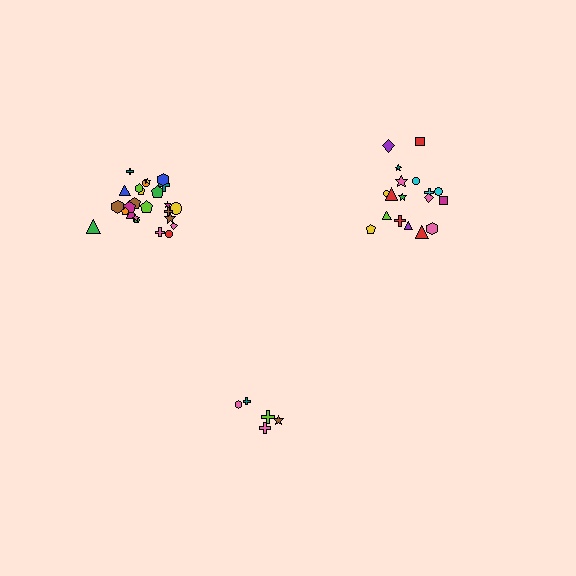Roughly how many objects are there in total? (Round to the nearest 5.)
Roughly 50 objects in total.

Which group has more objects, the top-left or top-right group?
The top-left group.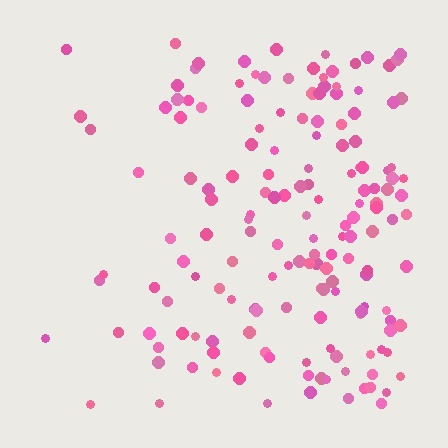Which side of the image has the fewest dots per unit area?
The left.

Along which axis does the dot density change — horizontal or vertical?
Horizontal.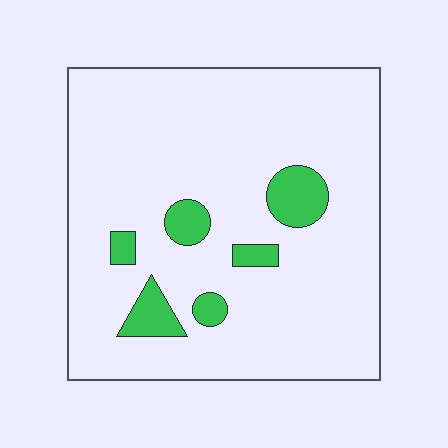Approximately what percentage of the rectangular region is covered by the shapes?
Approximately 10%.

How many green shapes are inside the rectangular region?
6.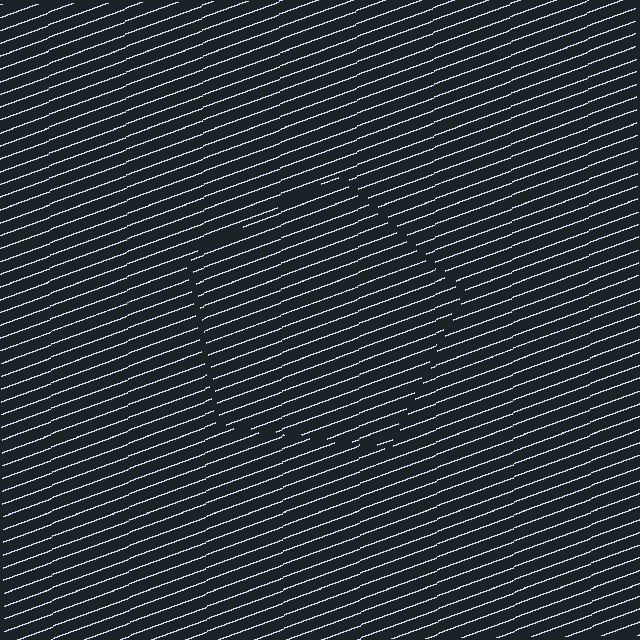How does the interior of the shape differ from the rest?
The interior of the shape contains the same grating, shifted by half a period — the contour is defined by the phase discontinuity where line-ends from the inner and outer gratings abut.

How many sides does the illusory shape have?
5 sides — the line-ends trace a pentagon.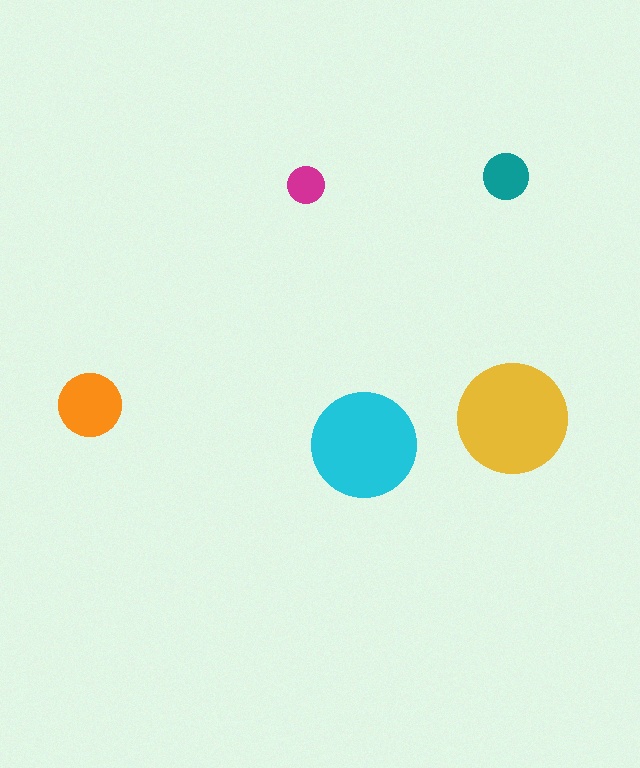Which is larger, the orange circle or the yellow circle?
The yellow one.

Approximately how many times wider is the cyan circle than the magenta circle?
About 3 times wider.